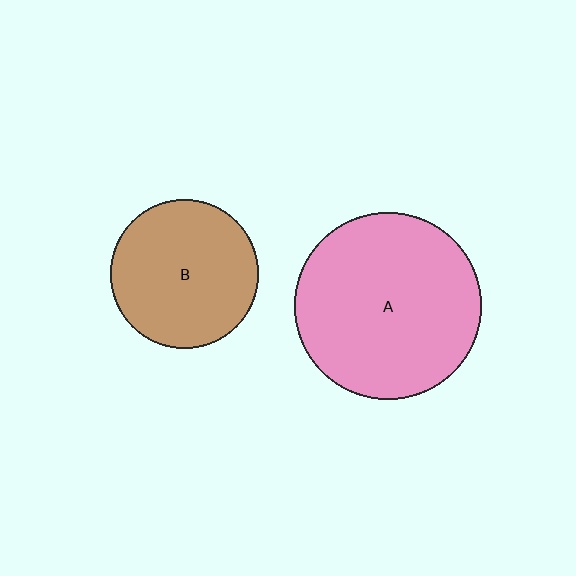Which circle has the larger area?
Circle A (pink).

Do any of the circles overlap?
No, none of the circles overlap.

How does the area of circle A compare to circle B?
Approximately 1.6 times.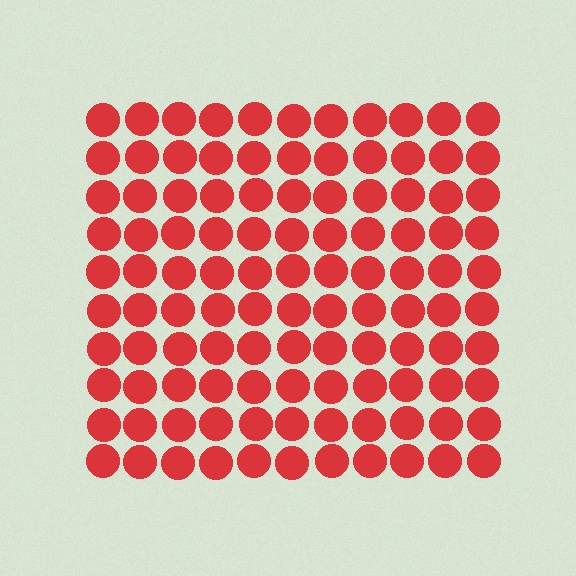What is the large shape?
The large shape is a square.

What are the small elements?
The small elements are circles.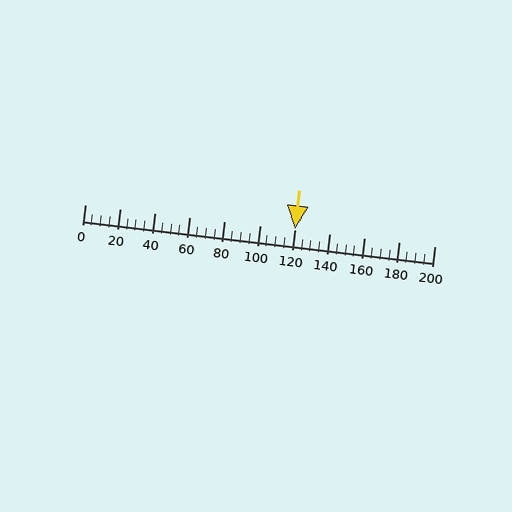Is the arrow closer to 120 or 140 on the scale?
The arrow is closer to 120.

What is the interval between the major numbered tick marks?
The major tick marks are spaced 20 units apart.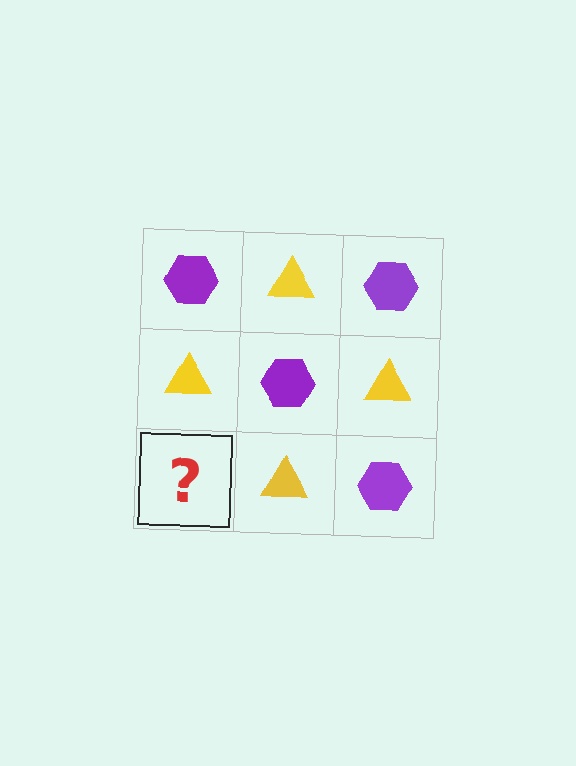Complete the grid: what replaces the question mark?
The question mark should be replaced with a purple hexagon.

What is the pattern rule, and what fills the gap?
The rule is that it alternates purple hexagon and yellow triangle in a checkerboard pattern. The gap should be filled with a purple hexagon.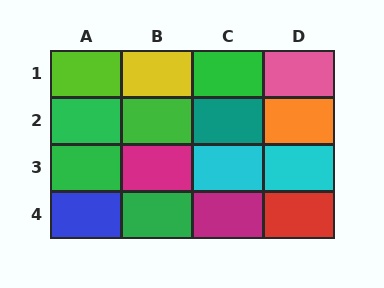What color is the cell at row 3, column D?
Cyan.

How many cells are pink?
1 cell is pink.